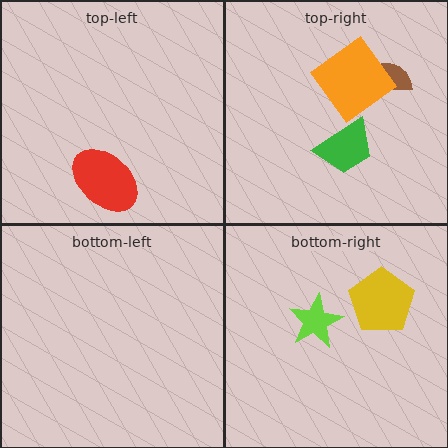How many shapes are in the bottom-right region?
2.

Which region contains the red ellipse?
The top-left region.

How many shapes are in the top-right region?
3.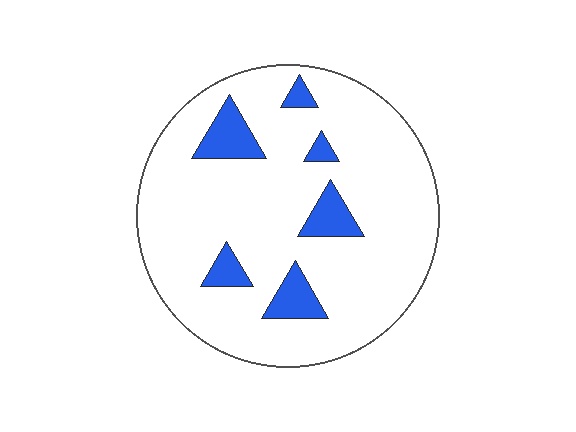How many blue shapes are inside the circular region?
6.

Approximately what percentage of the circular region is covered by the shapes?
Approximately 15%.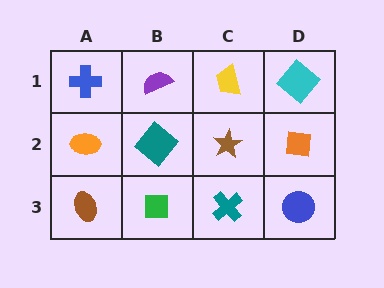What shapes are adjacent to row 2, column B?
A purple semicircle (row 1, column B), a green square (row 3, column B), an orange ellipse (row 2, column A), a brown star (row 2, column C).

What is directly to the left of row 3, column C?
A green square.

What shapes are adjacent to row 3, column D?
An orange square (row 2, column D), a teal cross (row 3, column C).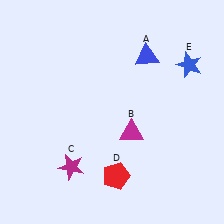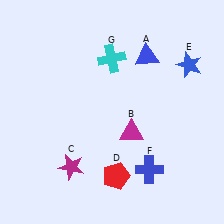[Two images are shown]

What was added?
A blue cross (F), a cyan cross (G) were added in Image 2.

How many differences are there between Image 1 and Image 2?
There are 2 differences between the two images.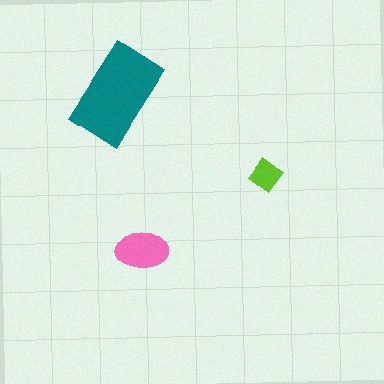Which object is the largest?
The teal rectangle.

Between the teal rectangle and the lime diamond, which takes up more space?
The teal rectangle.